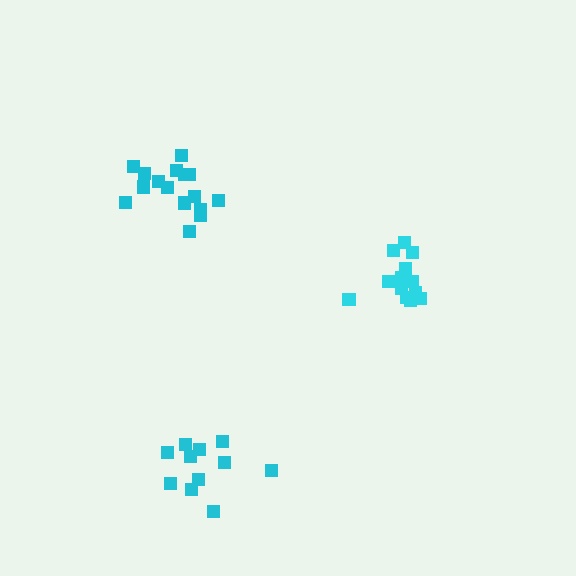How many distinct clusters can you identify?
There are 3 distinct clusters.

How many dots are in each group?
Group 1: 11 dots, Group 2: 13 dots, Group 3: 16 dots (40 total).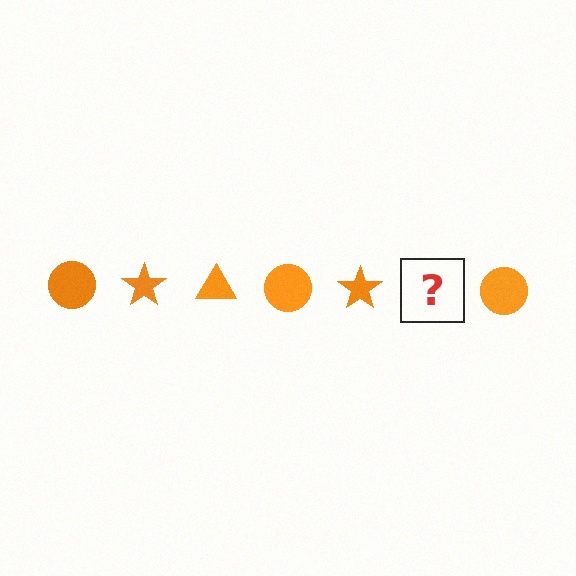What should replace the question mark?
The question mark should be replaced with an orange triangle.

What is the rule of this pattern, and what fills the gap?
The rule is that the pattern cycles through circle, star, triangle shapes in orange. The gap should be filled with an orange triangle.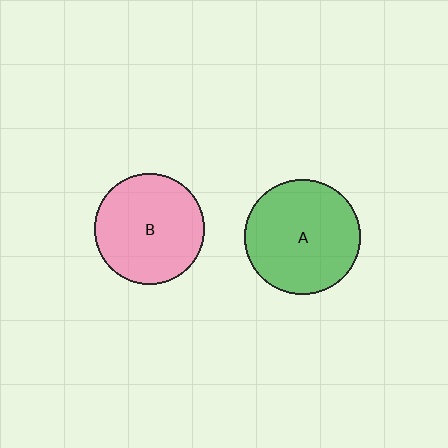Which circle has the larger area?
Circle A (green).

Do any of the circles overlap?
No, none of the circles overlap.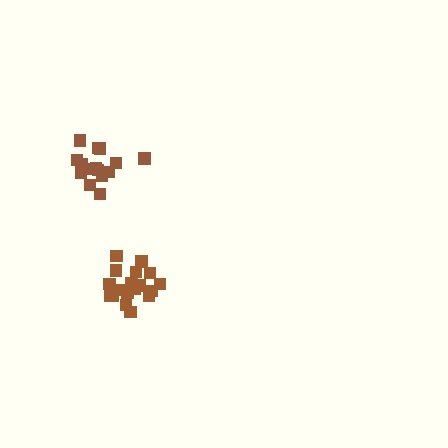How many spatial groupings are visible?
There are 2 spatial groupings.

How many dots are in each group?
Group 1: 18 dots, Group 2: 15 dots (33 total).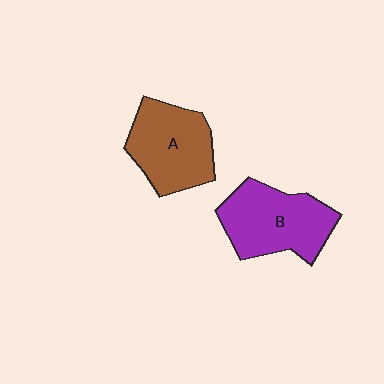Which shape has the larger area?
Shape B (purple).